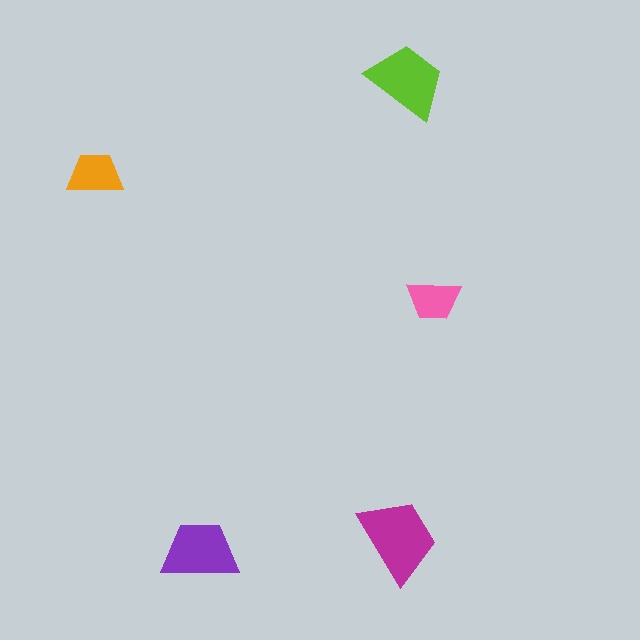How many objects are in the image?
There are 5 objects in the image.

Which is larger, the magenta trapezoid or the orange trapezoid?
The magenta one.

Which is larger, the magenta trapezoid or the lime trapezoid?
The magenta one.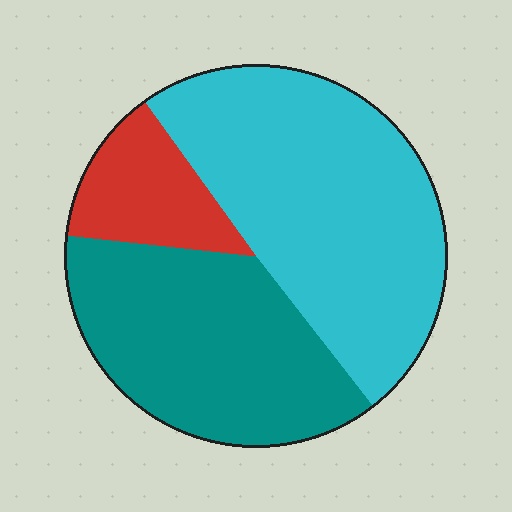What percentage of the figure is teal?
Teal takes up about three eighths (3/8) of the figure.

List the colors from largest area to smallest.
From largest to smallest: cyan, teal, red.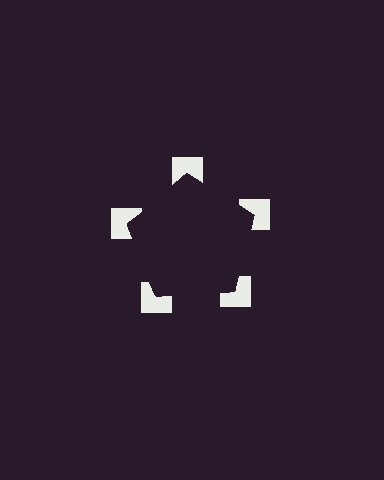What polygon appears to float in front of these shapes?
An illusory pentagon — its edges are inferred from the aligned wedge cuts in the notched squares, not physically drawn.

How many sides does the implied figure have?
5 sides.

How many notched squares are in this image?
There are 5 — one at each vertex of the illusory pentagon.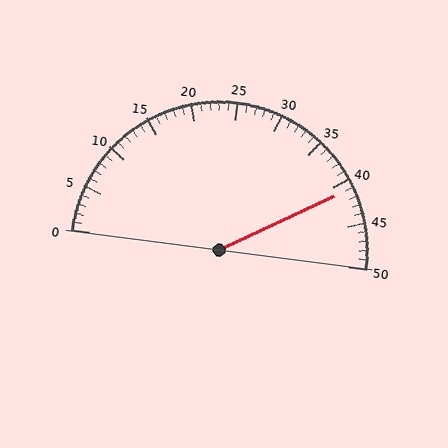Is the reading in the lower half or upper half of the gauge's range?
The reading is in the upper half of the range (0 to 50).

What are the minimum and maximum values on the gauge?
The gauge ranges from 0 to 50.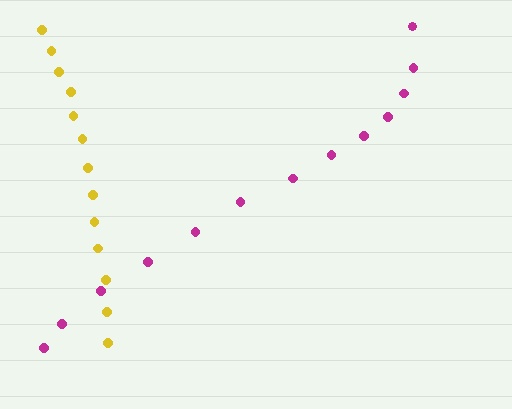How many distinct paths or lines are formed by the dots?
There are 2 distinct paths.